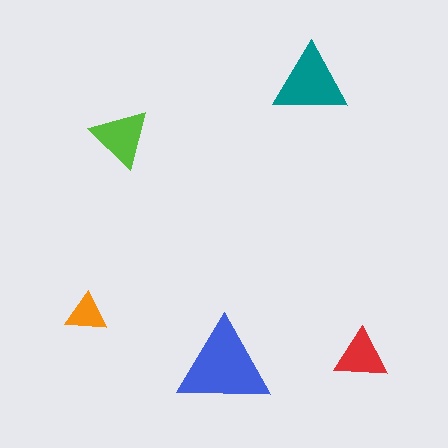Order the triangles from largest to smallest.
the blue one, the teal one, the lime one, the red one, the orange one.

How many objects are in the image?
There are 5 objects in the image.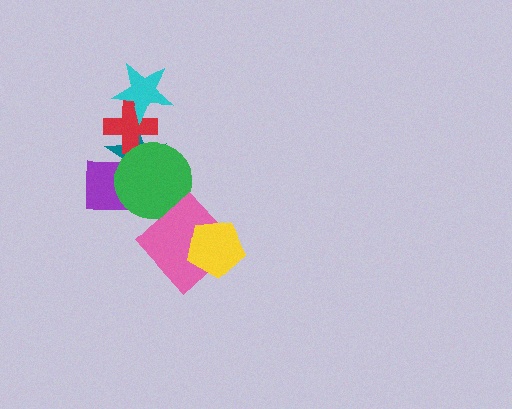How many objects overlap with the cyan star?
1 object overlaps with the cyan star.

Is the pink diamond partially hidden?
Yes, it is partially covered by another shape.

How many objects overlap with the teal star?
3 objects overlap with the teal star.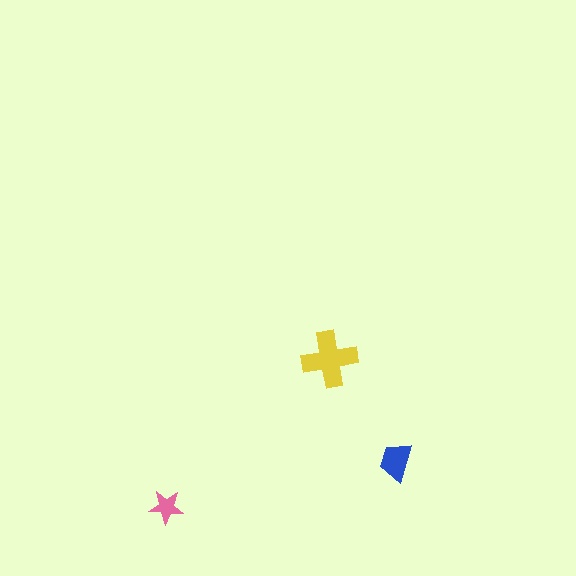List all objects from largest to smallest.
The yellow cross, the blue trapezoid, the pink star.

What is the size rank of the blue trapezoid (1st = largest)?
2nd.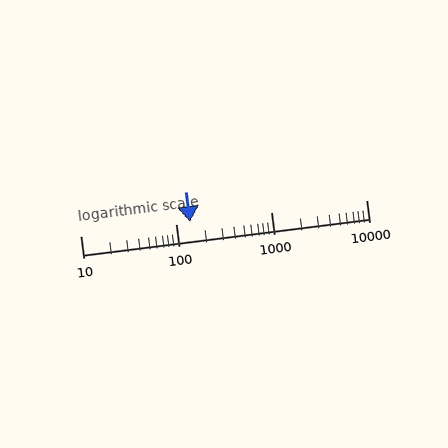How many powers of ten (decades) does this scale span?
The scale spans 3 decades, from 10 to 10000.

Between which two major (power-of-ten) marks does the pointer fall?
The pointer is between 100 and 1000.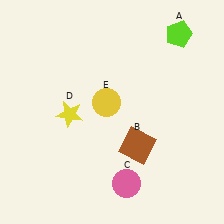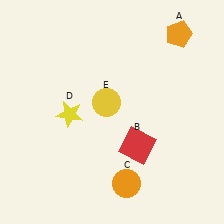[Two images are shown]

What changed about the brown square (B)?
In Image 1, B is brown. In Image 2, it changed to red.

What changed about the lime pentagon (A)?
In Image 1, A is lime. In Image 2, it changed to orange.